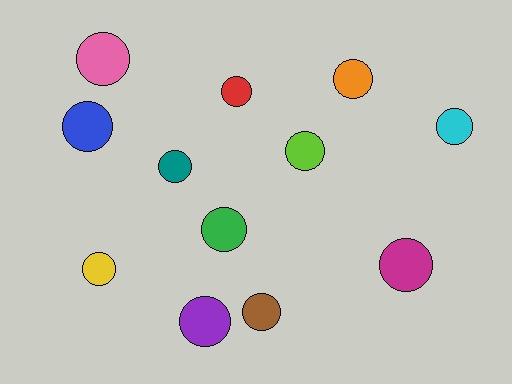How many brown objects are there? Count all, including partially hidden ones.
There is 1 brown object.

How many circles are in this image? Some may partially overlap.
There are 12 circles.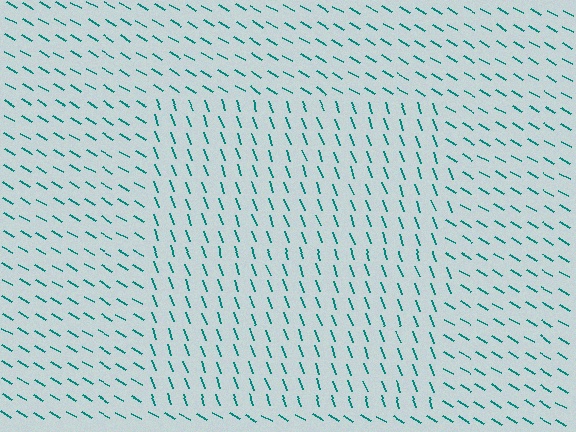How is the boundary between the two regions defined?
The boundary is defined purely by a change in line orientation (approximately 40 degrees difference). All lines are the same color and thickness.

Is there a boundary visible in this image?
Yes, there is a texture boundary formed by a change in line orientation.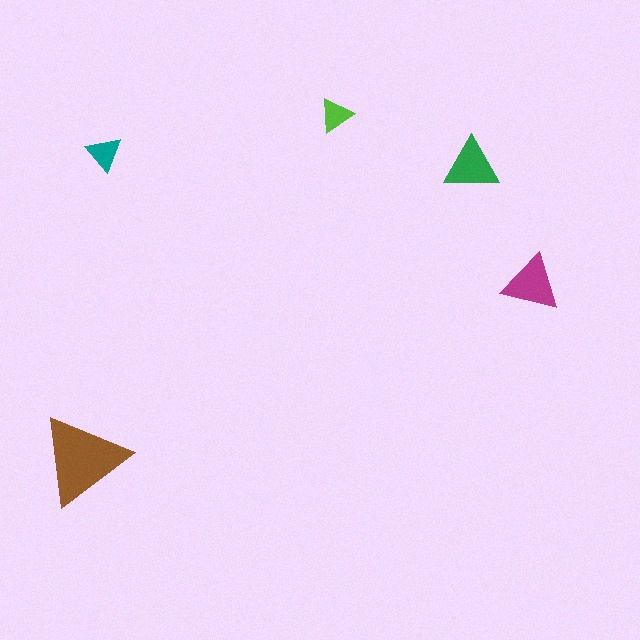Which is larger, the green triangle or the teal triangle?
The green one.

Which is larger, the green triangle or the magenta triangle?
The magenta one.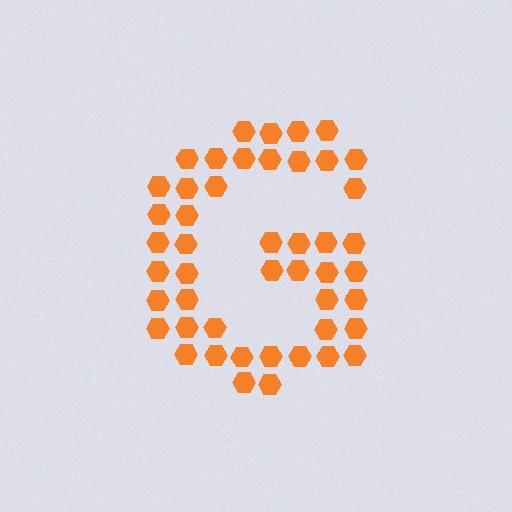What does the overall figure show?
The overall figure shows the letter G.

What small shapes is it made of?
It is made of small hexagons.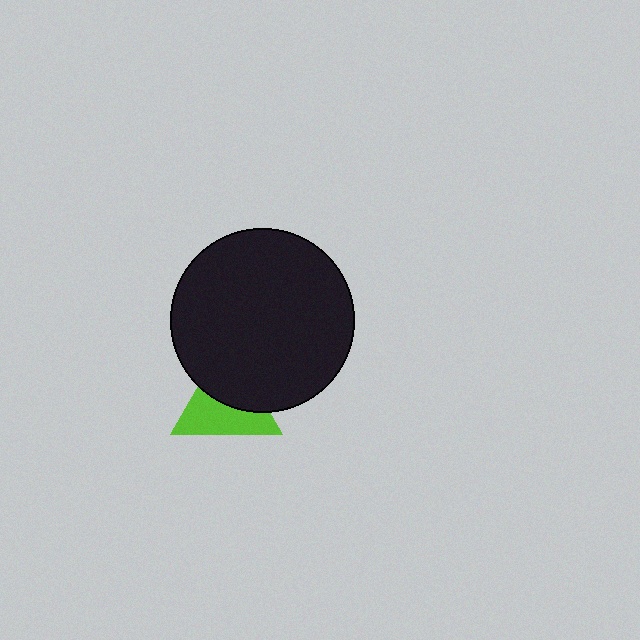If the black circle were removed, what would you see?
You would see the complete lime triangle.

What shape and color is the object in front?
The object in front is a black circle.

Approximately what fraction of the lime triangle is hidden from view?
Roughly 47% of the lime triangle is hidden behind the black circle.